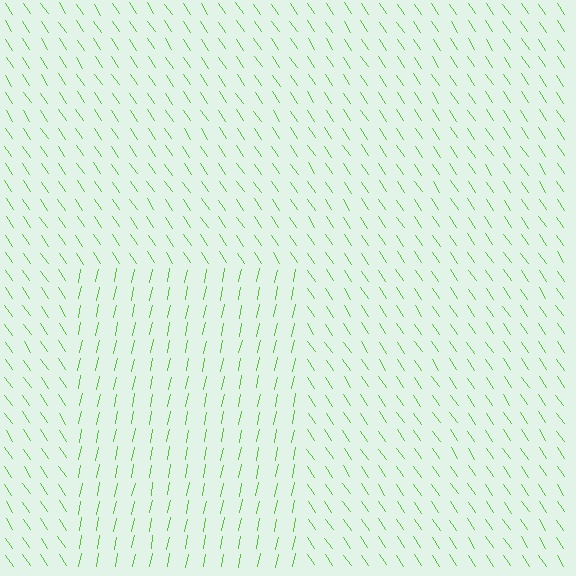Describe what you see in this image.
The image is filled with small lime line segments. A rectangle region in the image has lines oriented differently from the surrounding lines, creating a visible texture boundary.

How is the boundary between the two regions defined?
The boundary is defined purely by a change in line orientation (approximately 45 degrees difference). All lines are the same color and thickness.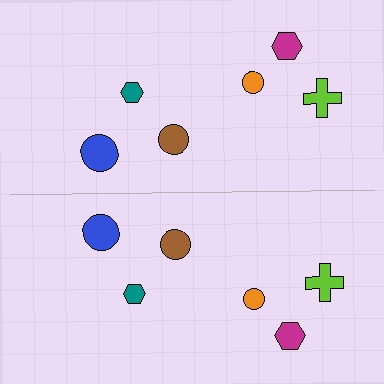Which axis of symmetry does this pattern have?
The pattern has a horizontal axis of symmetry running through the center of the image.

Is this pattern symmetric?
Yes, this pattern has bilateral (reflection) symmetry.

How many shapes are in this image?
There are 12 shapes in this image.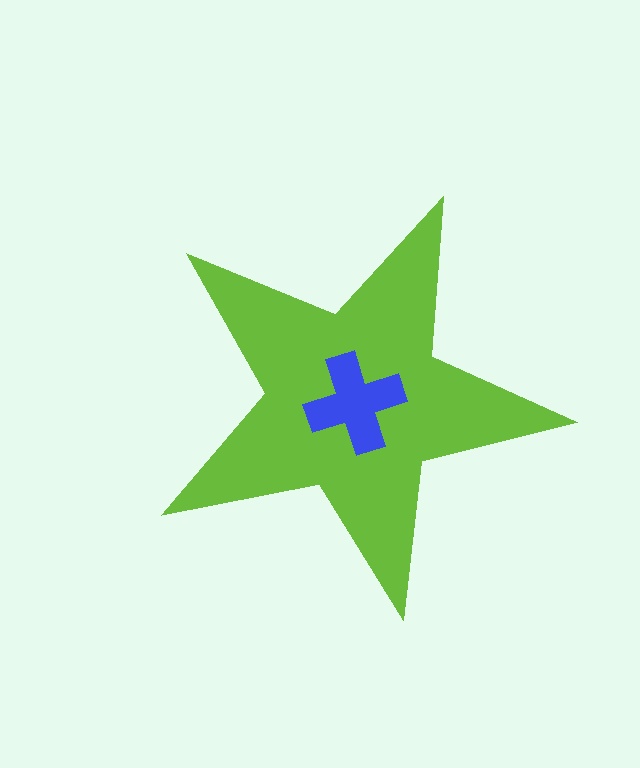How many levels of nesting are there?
2.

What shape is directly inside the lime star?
The blue cross.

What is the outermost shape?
The lime star.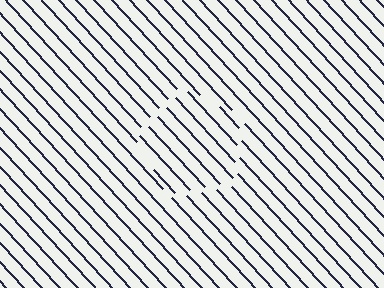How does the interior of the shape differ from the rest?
The interior of the shape contains the same grating, shifted by half a period — the contour is defined by the phase discontinuity where line-ends from the inner and outer gratings abut.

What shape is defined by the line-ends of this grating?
An illusory pentagon. The interior of the shape contains the same grating, shifted by half a period — the contour is defined by the phase discontinuity where line-ends from the inner and outer gratings abut.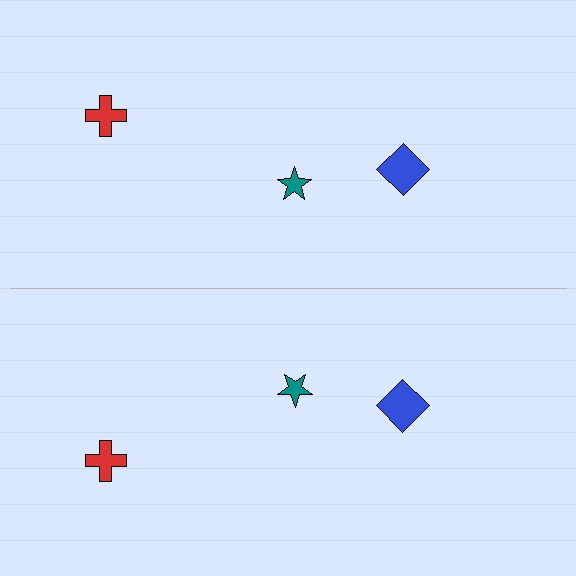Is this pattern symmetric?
Yes, this pattern has bilateral (reflection) symmetry.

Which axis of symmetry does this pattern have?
The pattern has a horizontal axis of symmetry running through the center of the image.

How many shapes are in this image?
There are 6 shapes in this image.